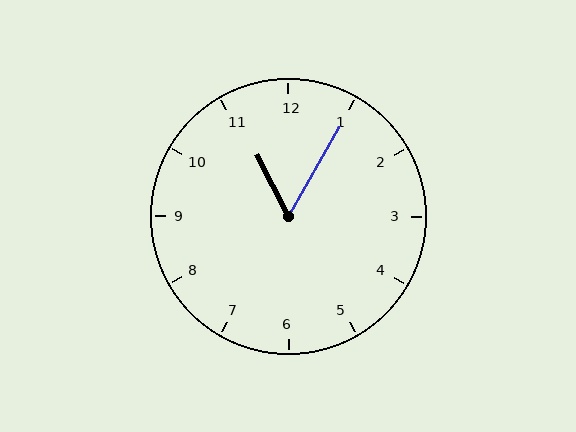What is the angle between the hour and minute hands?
Approximately 58 degrees.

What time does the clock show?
11:05.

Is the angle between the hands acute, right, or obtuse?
It is acute.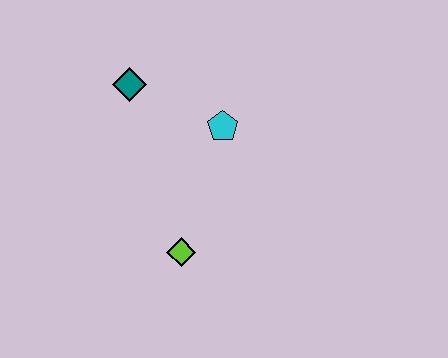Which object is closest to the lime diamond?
The cyan pentagon is closest to the lime diamond.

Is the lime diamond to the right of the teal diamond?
Yes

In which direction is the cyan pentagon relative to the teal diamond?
The cyan pentagon is to the right of the teal diamond.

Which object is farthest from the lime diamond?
The teal diamond is farthest from the lime diamond.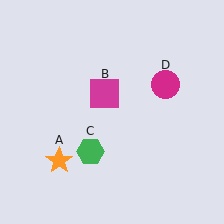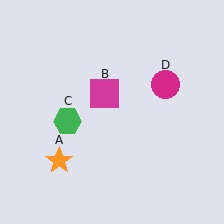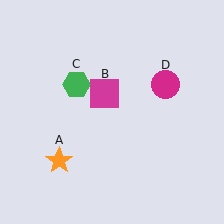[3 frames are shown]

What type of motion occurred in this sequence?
The green hexagon (object C) rotated clockwise around the center of the scene.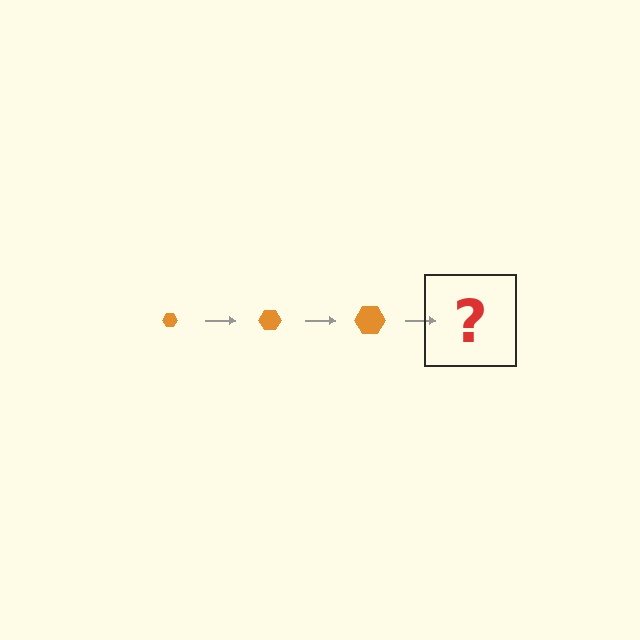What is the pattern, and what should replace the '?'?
The pattern is that the hexagon gets progressively larger each step. The '?' should be an orange hexagon, larger than the previous one.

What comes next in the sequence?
The next element should be an orange hexagon, larger than the previous one.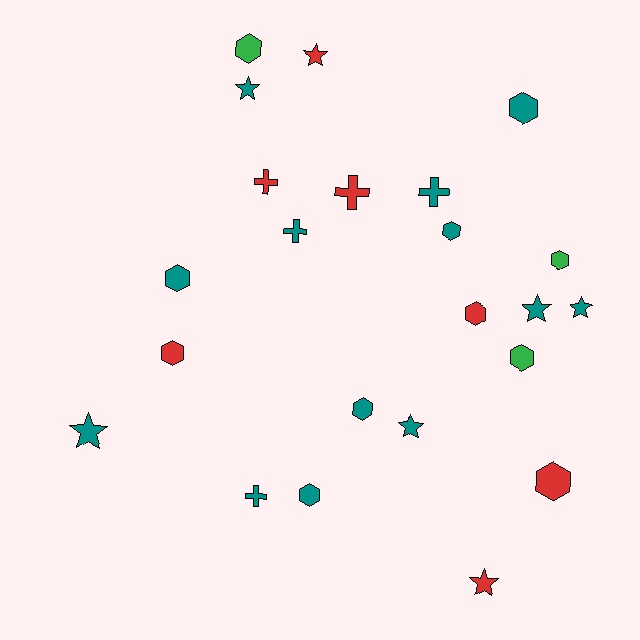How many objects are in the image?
There are 23 objects.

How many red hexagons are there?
There are 3 red hexagons.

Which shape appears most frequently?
Hexagon, with 11 objects.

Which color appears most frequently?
Teal, with 13 objects.